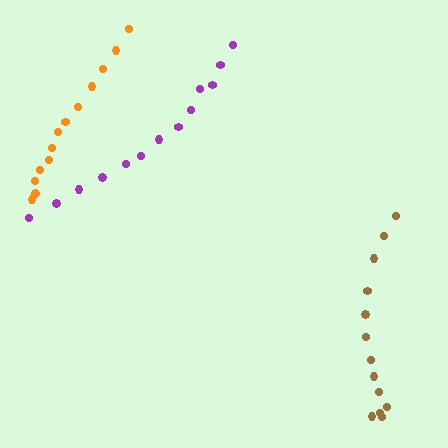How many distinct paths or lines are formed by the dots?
There are 3 distinct paths.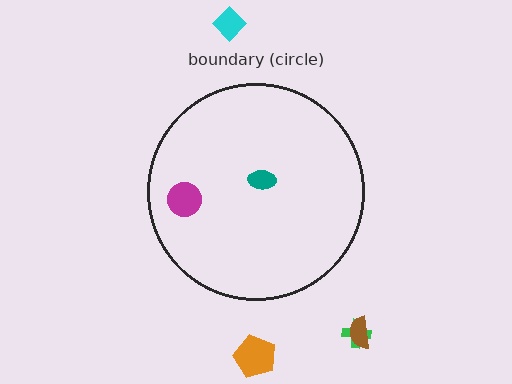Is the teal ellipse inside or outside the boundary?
Inside.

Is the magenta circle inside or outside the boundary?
Inside.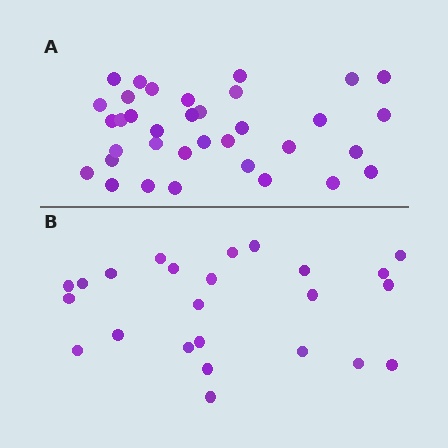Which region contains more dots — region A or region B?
Region A (the top region) has more dots.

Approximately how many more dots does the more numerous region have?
Region A has roughly 12 or so more dots than region B.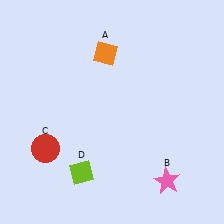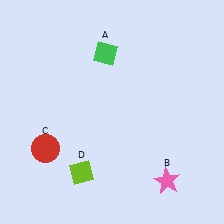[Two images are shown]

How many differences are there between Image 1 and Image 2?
There is 1 difference between the two images.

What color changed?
The diamond (A) changed from orange in Image 1 to green in Image 2.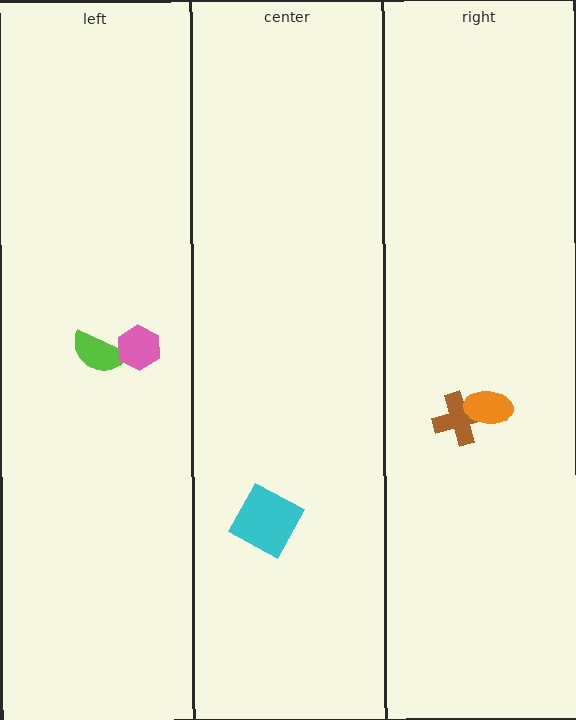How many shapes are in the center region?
1.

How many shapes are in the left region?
2.